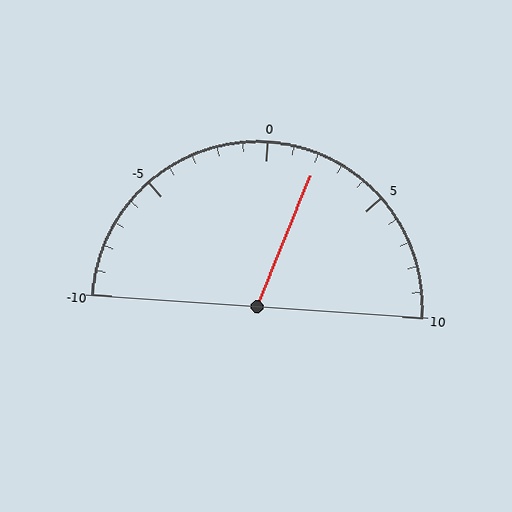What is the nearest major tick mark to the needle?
The nearest major tick mark is 0.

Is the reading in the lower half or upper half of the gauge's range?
The reading is in the upper half of the range (-10 to 10).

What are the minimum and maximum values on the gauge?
The gauge ranges from -10 to 10.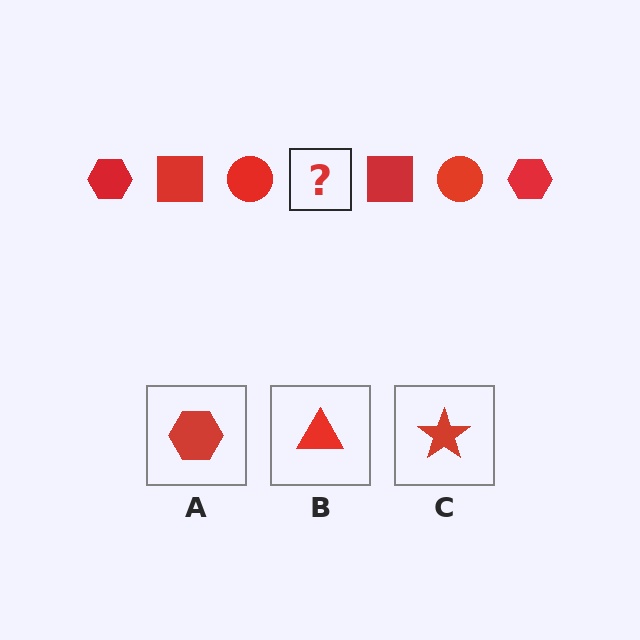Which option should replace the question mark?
Option A.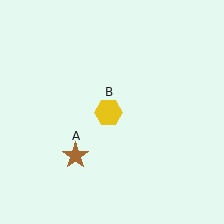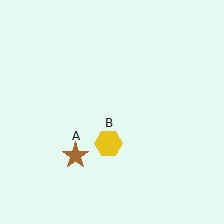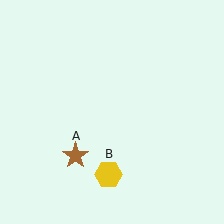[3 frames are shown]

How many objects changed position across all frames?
1 object changed position: yellow hexagon (object B).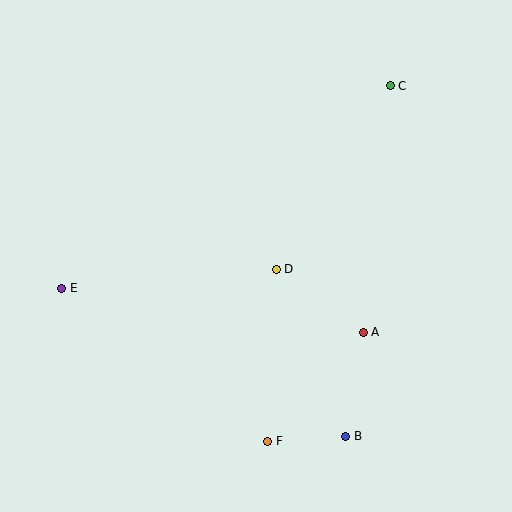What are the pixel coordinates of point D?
Point D is at (276, 269).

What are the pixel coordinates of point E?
Point E is at (62, 288).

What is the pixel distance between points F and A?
The distance between F and A is 145 pixels.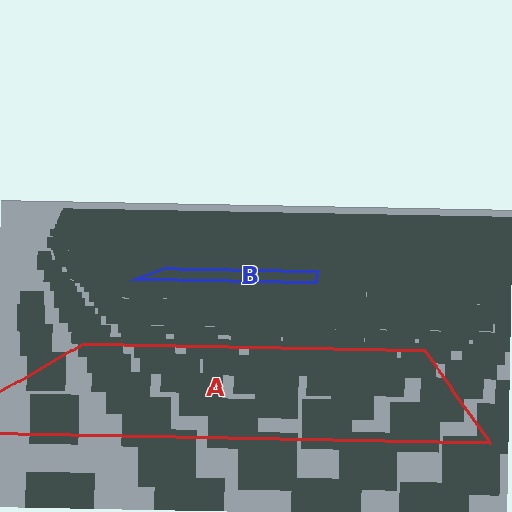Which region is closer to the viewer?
Region A is closer. The texture elements there are larger and more spread out.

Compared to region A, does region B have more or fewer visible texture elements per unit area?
Region B has more texture elements per unit area — they are packed more densely because it is farther away.